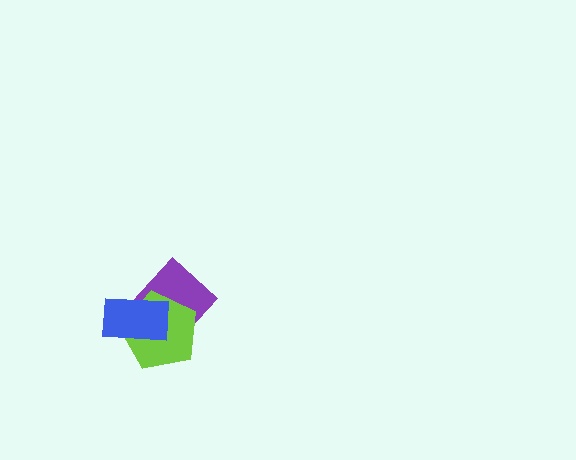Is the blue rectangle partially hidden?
No, no other shape covers it.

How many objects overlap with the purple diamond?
2 objects overlap with the purple diamond.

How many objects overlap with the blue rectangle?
2 objects overlap with the blue rectangle.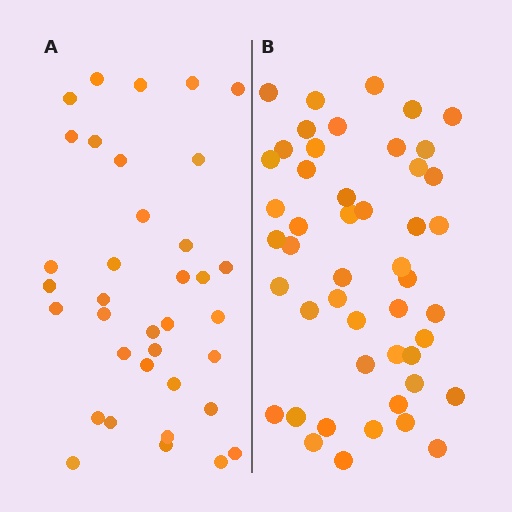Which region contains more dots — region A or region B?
Region B (the right region) has more dots.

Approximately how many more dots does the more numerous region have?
Region B has roughly 12 or so more dots than region A.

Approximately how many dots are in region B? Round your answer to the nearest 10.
About 50 dots. (The exact count is 48, which rounds to 50.)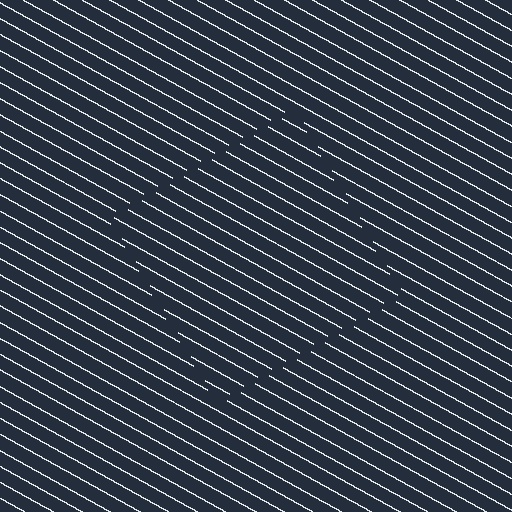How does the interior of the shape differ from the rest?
The interior of the shape contains the same grating, shifted by half a period — the contour is defined by the phase discontinuity where line-ends from the inner and outer gratings abut.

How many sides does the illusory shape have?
4 sides — the line-ends trace a square.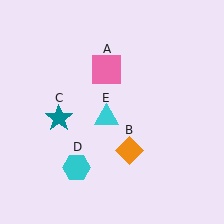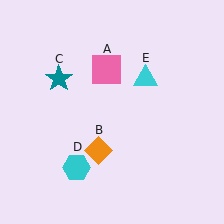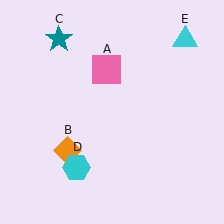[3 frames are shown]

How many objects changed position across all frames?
3 objects changed position: orange diamond (object B), teal star (object C), cyan triangle (object E).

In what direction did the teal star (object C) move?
The teal star (object C) moved up.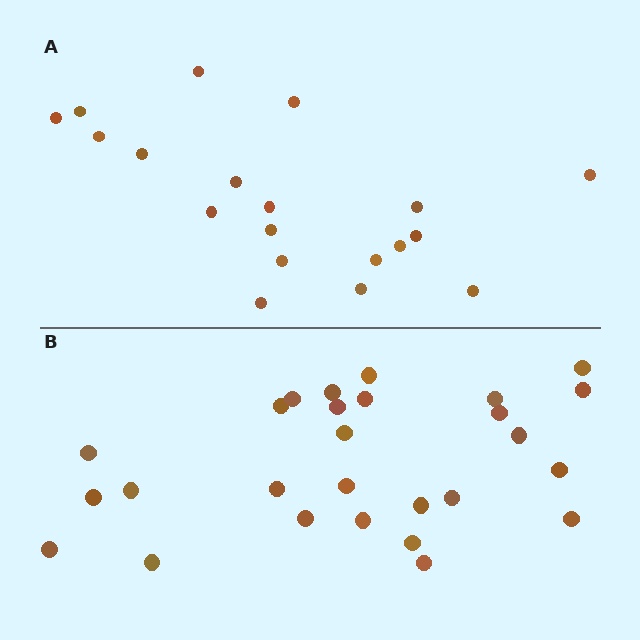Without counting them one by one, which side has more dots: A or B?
Region B (the bottom region) has more dots.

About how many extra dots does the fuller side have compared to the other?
Region B has roughly 8 or so more dots than region A.